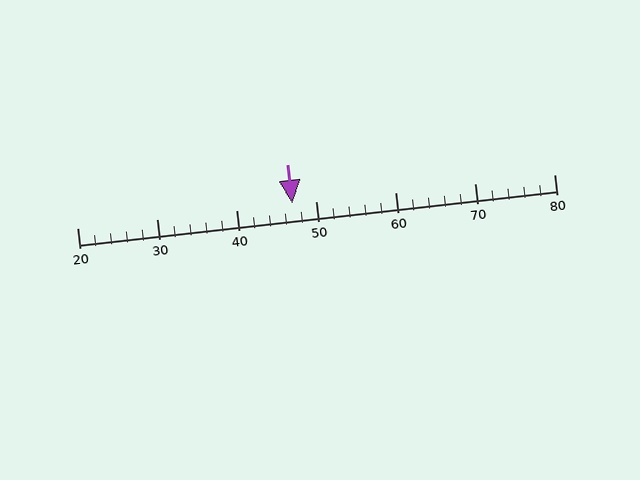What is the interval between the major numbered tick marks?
The major tick marks are spaced 10 units apart.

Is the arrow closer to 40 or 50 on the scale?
The arrow is closer to 50.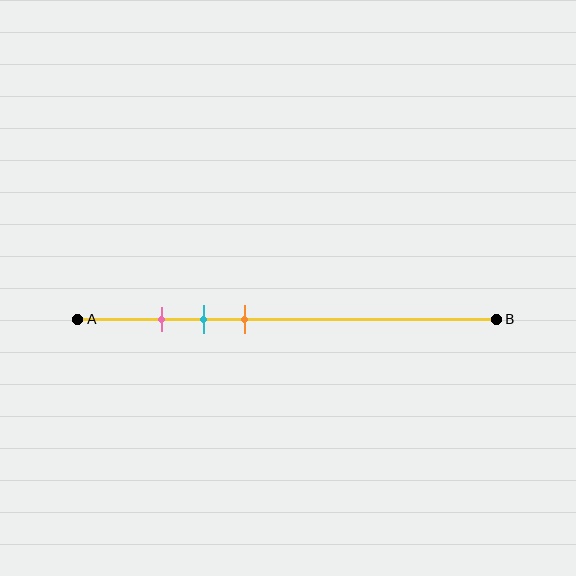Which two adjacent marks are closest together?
The pink and cyan marks are the closest adjacent pair.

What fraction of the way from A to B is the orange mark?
The orange mark is approximately 40% (0.4) of the way from A to B.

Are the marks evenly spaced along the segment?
Yes, the marks are approximately evenly spaced.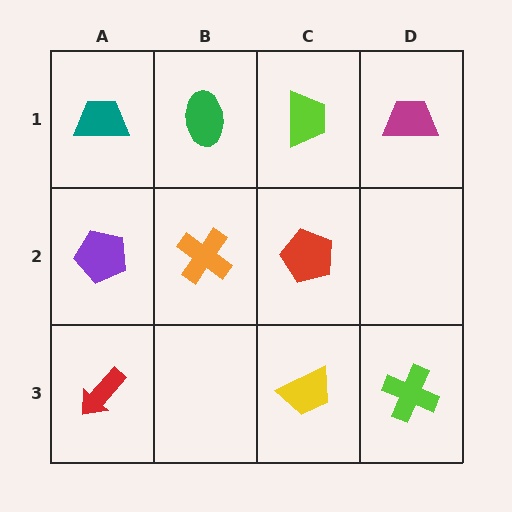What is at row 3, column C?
A yellow trapezoid.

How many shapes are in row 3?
3 shapes.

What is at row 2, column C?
A red pentagon.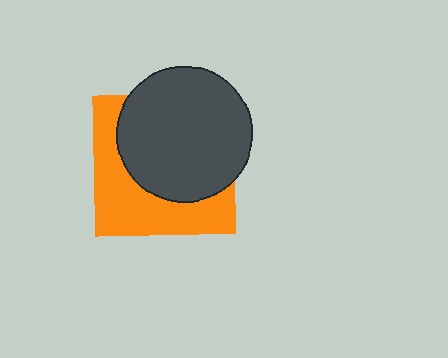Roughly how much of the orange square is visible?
A small part of it is visible (roughly 43%).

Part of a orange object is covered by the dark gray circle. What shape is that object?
It is a square.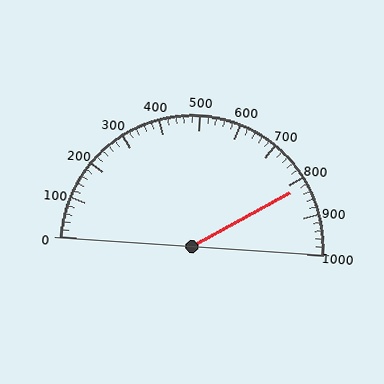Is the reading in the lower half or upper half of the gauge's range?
The reading is in the upper half of the range (0 to 1000).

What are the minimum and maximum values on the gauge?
The gauge ranges from 0 to 1000.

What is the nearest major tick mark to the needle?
The nearest major tick mark is 800.